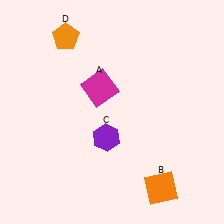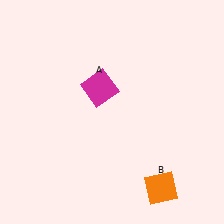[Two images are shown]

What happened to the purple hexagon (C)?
The purple hexagon (C) was removed in Image 2. It was in the bottom-left area of Image 1.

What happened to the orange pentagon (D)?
The orange pentagon (D) was removed in Image 2. It was in the top-left area of Image 1.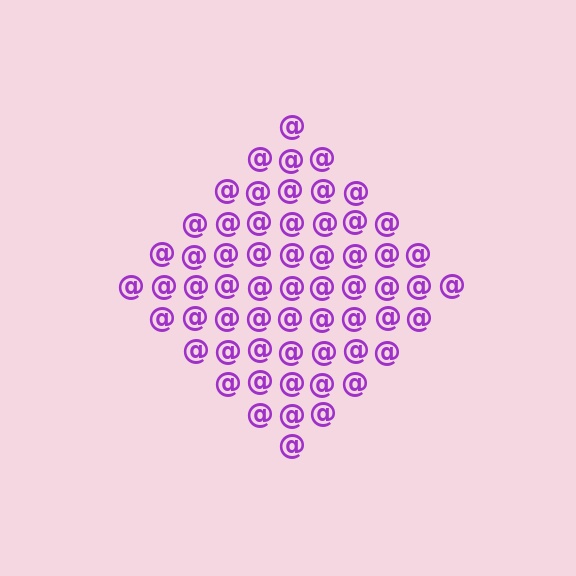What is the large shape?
The large shape is a diamond.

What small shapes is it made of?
It is made of small at signs.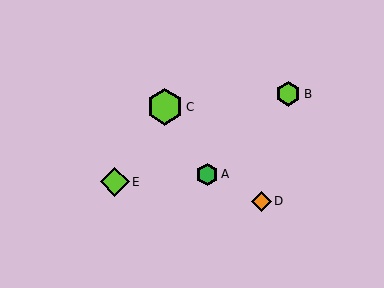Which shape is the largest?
The lime hexagon (labeled C) is the largest.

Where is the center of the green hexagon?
The center of the green hexagon is at (207, 174).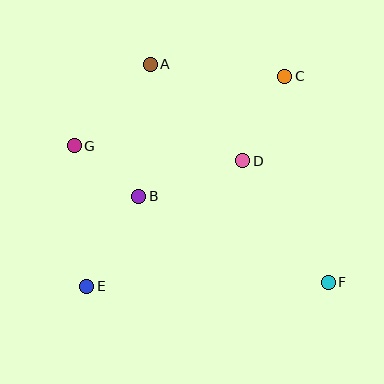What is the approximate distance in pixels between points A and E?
The distance between A and E is approximately 231 pixels.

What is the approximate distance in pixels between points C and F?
The distance between C and F is approximately 210 pixels.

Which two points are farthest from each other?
Points C and E are farthest from each other.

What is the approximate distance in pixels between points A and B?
The distance between A and B is approximately 132 pixels.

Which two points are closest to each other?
Points B and G are closest to each other.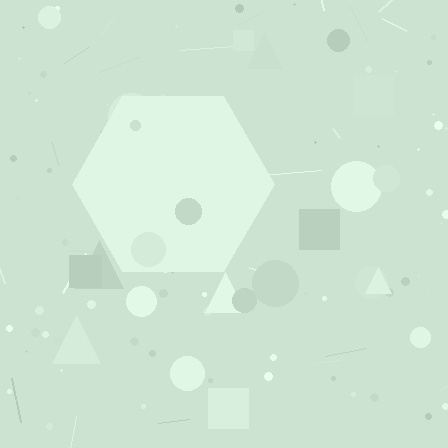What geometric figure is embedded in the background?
A hexagon is embedded in the background.